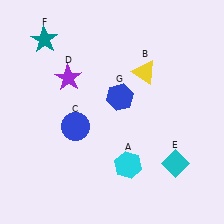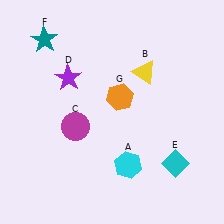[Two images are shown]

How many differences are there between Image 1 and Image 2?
There are 2 differences between the two images.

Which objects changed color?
C changed from blue to magenta. G changed from blue to orange.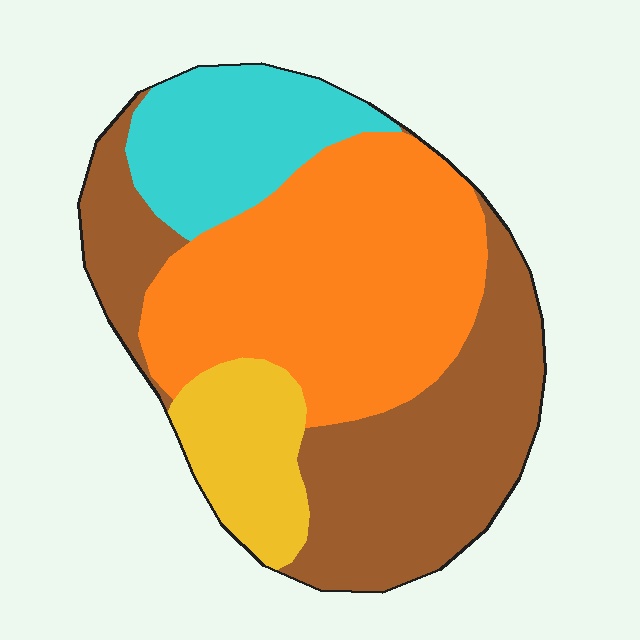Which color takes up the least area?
Yellow, at roughly 10%.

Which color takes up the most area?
Orange, at roughly 40%.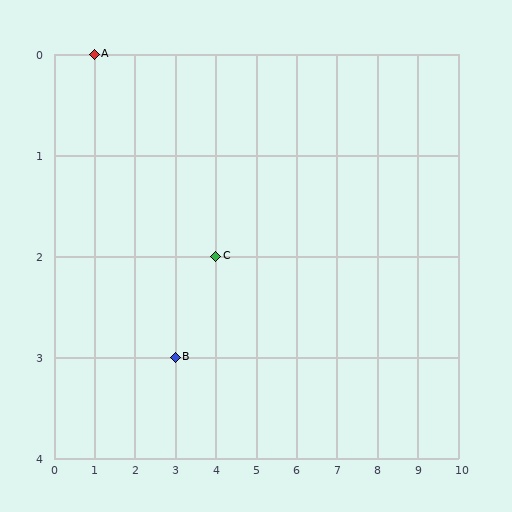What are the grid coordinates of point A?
Point A is at grid coordinates (1, 0).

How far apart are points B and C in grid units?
Points B and C are 1 column and 1 row apart (about 1.4 grid units diagonally).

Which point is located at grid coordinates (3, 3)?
Point B is at (3, 3).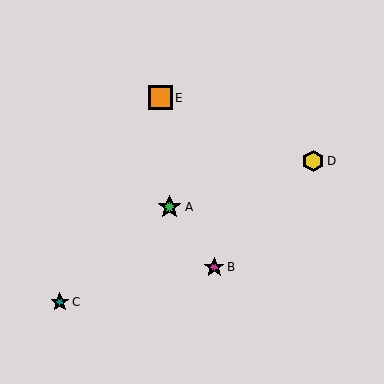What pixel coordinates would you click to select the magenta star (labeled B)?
Click at (214, 267) to select the magenta star B.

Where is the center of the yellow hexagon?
The center of the yellow hexagon is at (313, 161).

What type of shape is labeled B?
Shape B is a magenta star.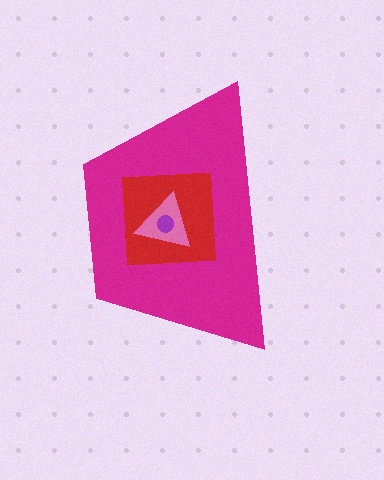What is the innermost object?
The purple circle.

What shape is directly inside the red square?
The pink triangle.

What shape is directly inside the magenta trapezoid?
The red square.